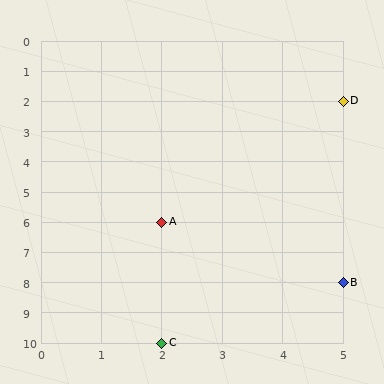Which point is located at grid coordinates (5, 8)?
Point B is at (5, 8).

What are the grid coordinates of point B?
Point B is at grid coordinates (5, 8).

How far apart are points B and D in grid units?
Points B and D are 6 rows apart.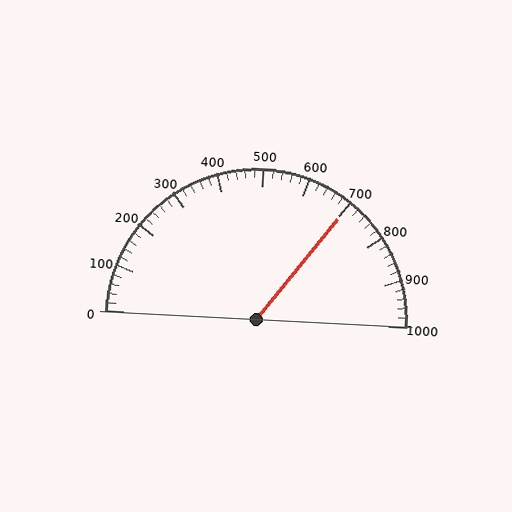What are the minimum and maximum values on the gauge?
The gauge ranges from 0 to 1000.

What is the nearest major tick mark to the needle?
The nearest major tick mark is 700.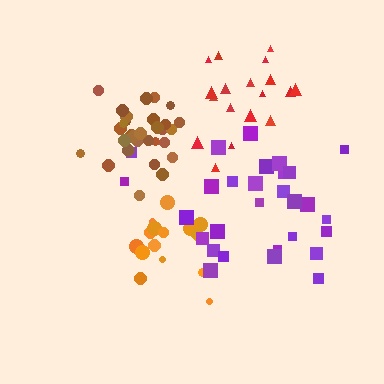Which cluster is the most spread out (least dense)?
Purple.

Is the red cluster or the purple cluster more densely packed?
Red.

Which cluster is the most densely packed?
Brown.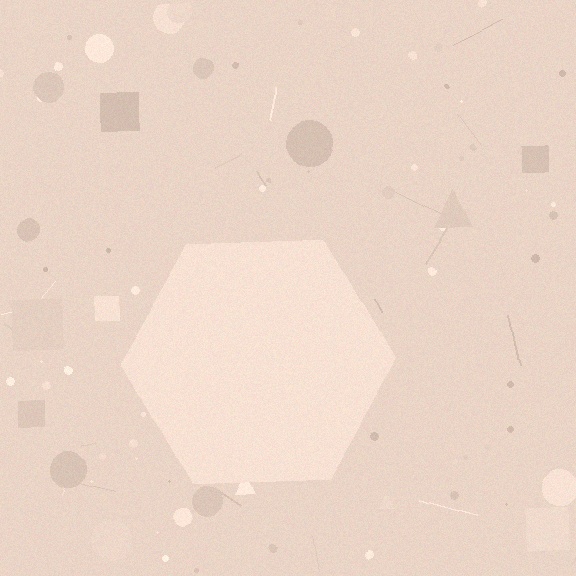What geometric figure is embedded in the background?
A hexagon is embedded in the background.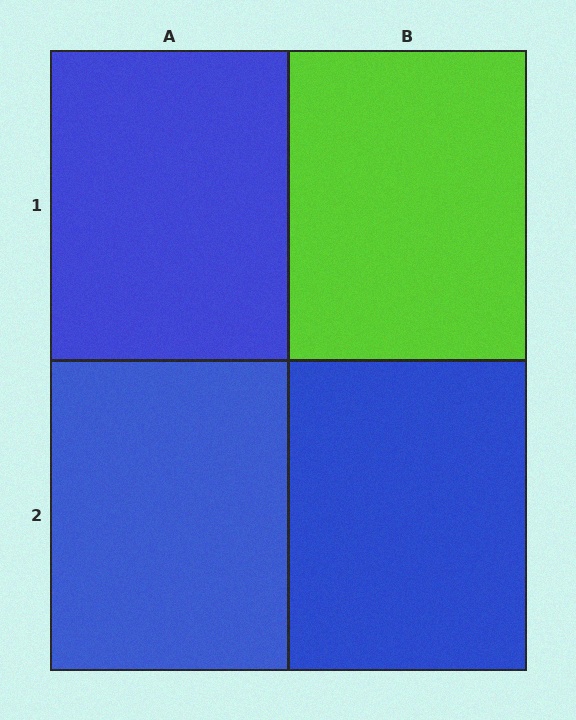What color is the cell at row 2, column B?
Blue.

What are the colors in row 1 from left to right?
Blue, lime.